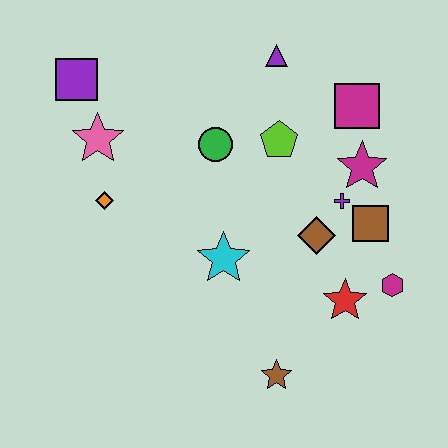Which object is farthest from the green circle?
The brown star is farthest from the green circle.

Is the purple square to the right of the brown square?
No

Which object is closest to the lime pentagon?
The green circle is closest to the lime pentagon.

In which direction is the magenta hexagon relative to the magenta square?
The magenta hexagon is below the magenta square.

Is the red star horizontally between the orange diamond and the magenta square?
Yes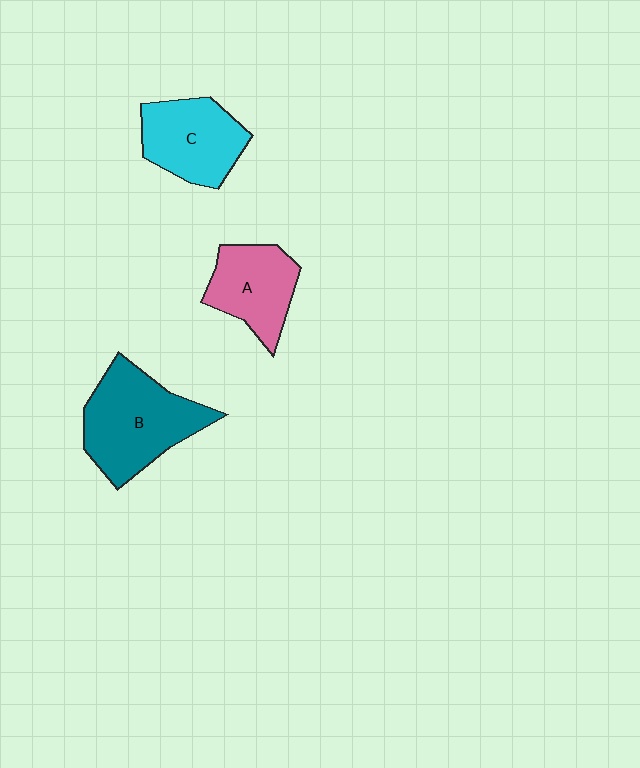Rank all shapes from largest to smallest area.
From largest to smallest: B (teal), C (cyan), A (pink).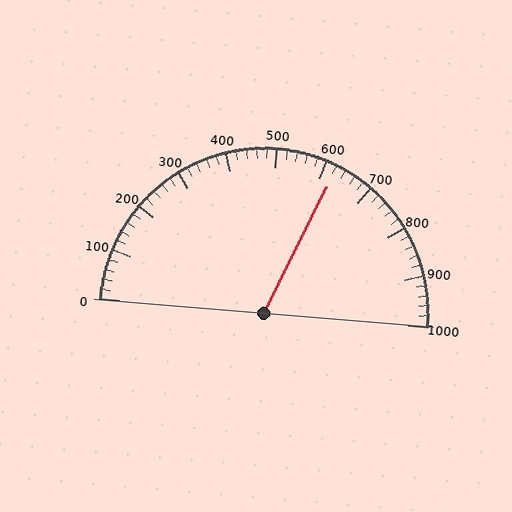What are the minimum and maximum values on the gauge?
The gauge ranges from 0 to 1000.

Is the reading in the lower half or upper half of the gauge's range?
The reading is in the upper half of the range (0 to 1000).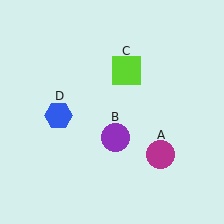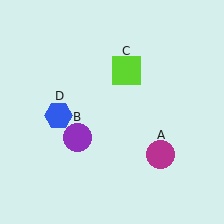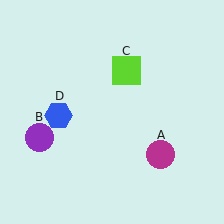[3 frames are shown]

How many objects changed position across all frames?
1 object changed position: purple circle (object B).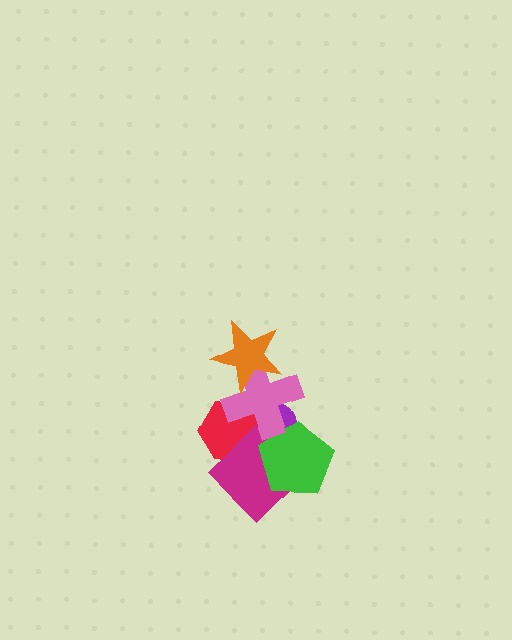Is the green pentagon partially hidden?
Yes, it is partially covered by another shape.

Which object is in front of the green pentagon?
The pink cross is in front of the green pentagon.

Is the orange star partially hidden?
No, no other shape covers it.